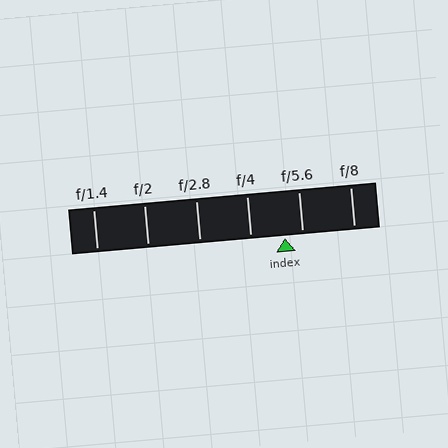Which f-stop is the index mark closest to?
The index mark is closest to f/5.6.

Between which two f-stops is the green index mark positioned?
The index mark is between f/4 and f/5.6.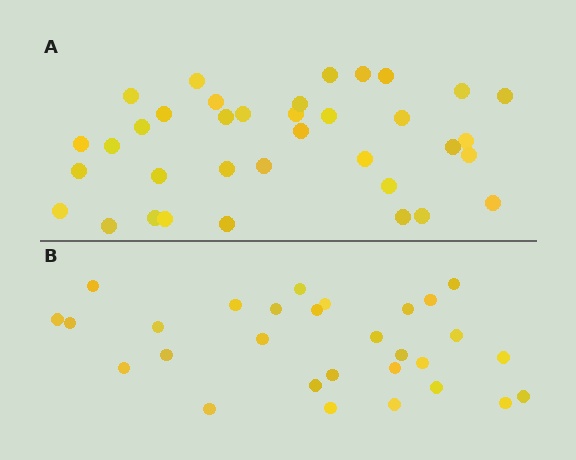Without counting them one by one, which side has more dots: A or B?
Region A (the top region) has more dots.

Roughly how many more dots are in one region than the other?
Region A has roughly 8 or so more dots than region B.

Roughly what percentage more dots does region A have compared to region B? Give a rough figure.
About 25% more.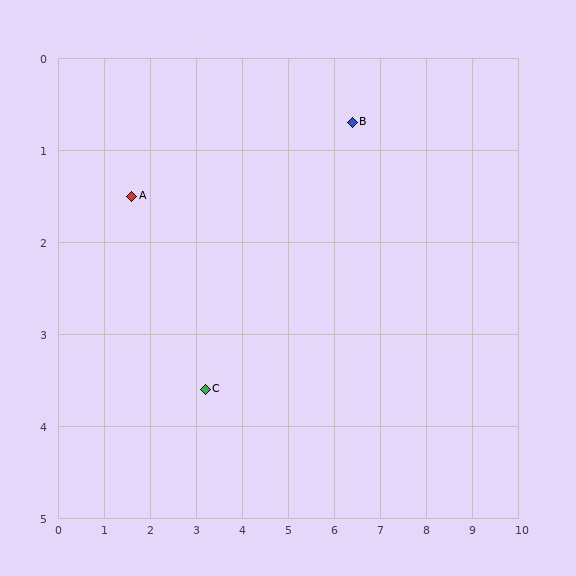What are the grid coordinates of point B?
Point B is at approximately (6.4, 0.7).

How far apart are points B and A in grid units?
Points B and A are about 4.9 grid units apart.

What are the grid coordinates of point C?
Point C is at approximately (3.2, 3.6).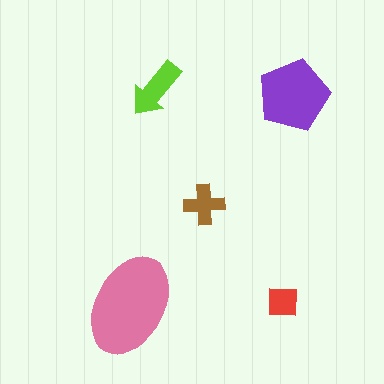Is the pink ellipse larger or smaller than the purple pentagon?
Larger.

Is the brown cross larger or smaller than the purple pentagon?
Smaller.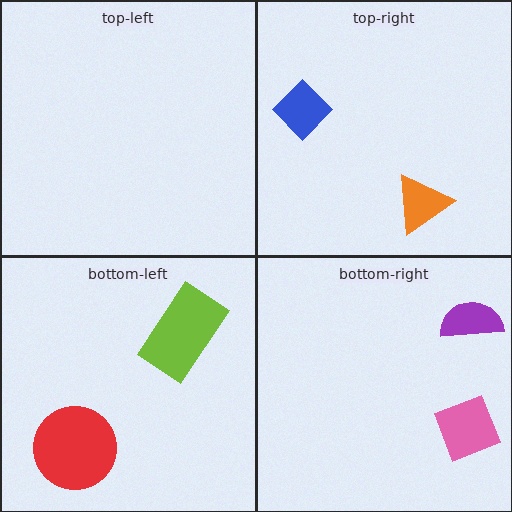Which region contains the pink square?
The bottom-right region.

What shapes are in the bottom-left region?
The lime rectangle, the red circle.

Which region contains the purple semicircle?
The bottom-right region.